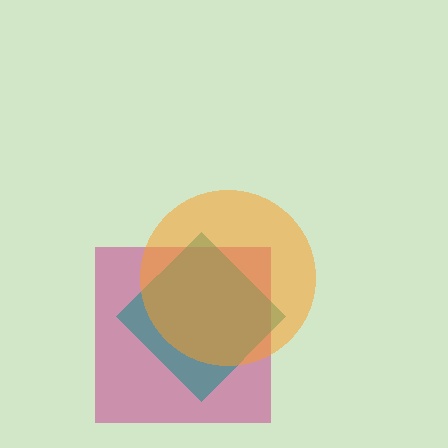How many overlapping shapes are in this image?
There are 3 overlapping shapes in the image.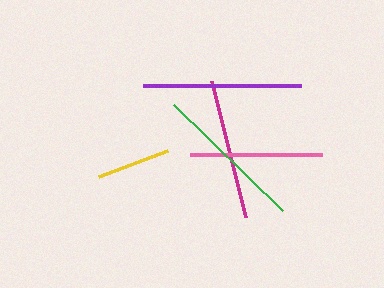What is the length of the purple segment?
The purple segment is approximately 158 pixels long.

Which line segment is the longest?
The purple line is the longest at approximately 158 pixels.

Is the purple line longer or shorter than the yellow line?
The purple line is longer than the yellow line.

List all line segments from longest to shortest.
From longest to shortest: purple, green, magenta, pink, yellow.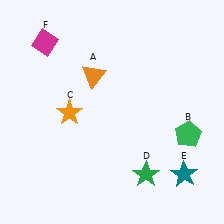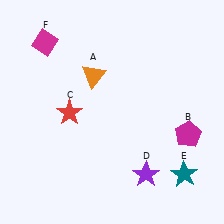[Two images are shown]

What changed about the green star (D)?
In Image 1, D is green. In Image 2, it changed to purple.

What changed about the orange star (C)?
In Image 1, C is orange. In Image 2, it changed to red.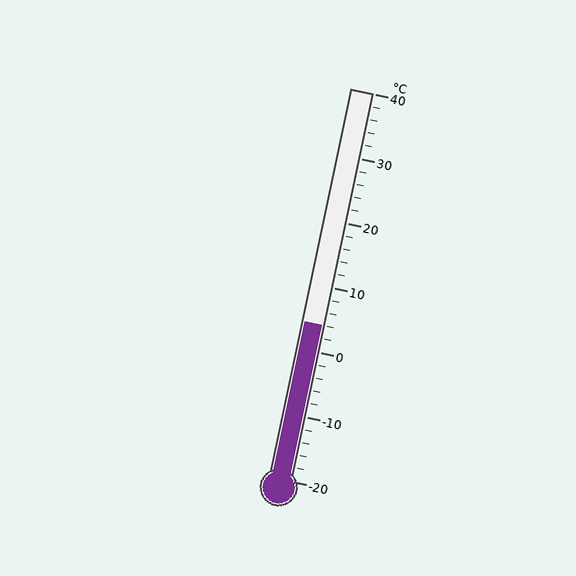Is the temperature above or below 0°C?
The temperature is above 0°C.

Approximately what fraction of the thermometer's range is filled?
The thermometer is filled to approximately 40% of its range.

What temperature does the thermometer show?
The thermometer shows approximately 4°C.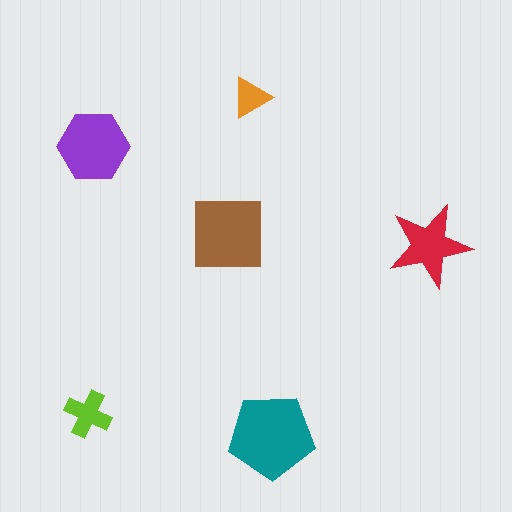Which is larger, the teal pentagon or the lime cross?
The teal pentagon.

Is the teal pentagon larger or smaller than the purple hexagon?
Larger.